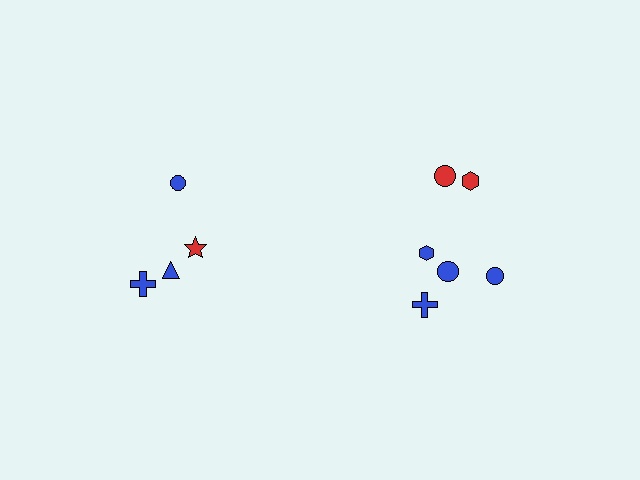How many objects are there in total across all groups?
There are 10 objects.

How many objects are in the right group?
There are 6 objects.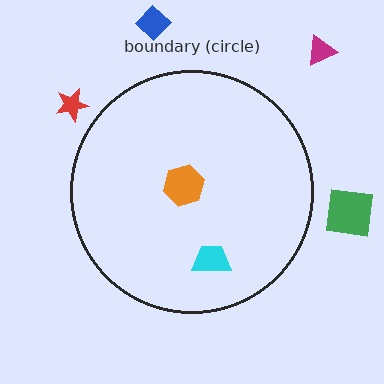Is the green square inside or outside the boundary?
Outside.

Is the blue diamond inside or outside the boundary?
Outside.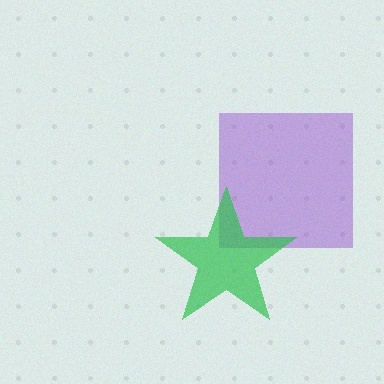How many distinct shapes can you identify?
There are 2 distinct shapes: a purple square, a green star.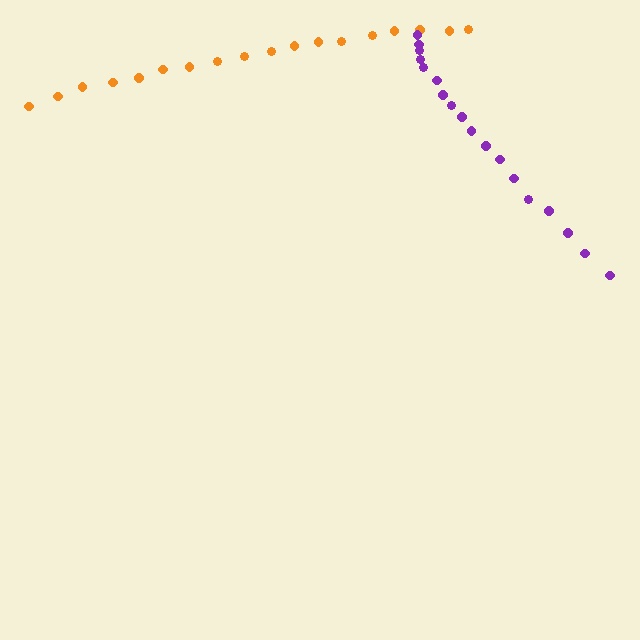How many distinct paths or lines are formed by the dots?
There are 2 distinct paths.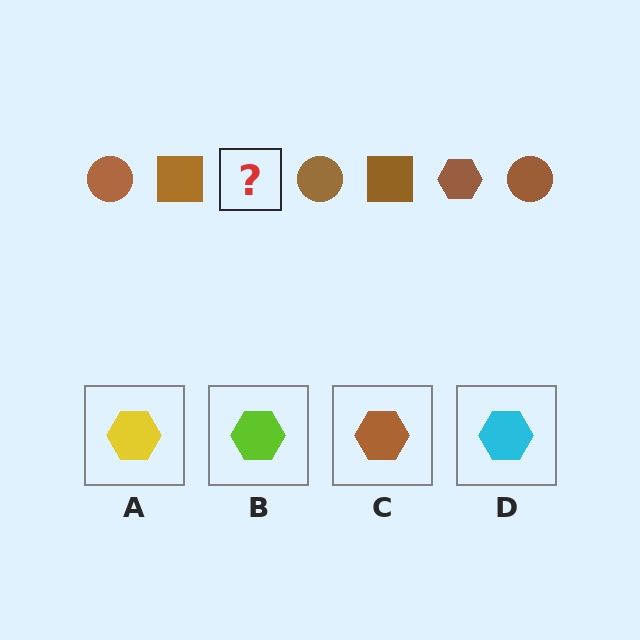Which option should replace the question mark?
Option C.